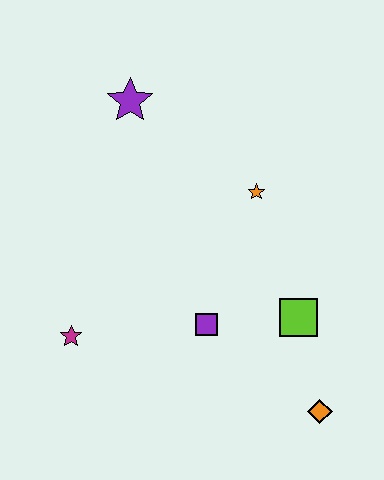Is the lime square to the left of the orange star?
No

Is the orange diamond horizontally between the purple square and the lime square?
No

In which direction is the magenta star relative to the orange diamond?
The magenta star is to the left of the orange diamond.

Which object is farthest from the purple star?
The orange diamond is farthest from the purple star.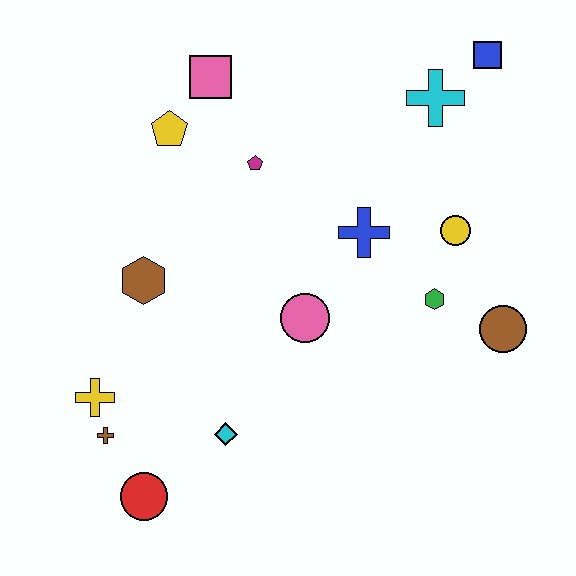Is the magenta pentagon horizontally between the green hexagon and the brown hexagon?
Yes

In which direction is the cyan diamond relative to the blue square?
The cyan diamond is below the blue square.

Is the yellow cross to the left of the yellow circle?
Yes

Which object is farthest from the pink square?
The red circle is farthest from the pink square.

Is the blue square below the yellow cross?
No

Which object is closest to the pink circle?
The blue cross is closest to the pink circle.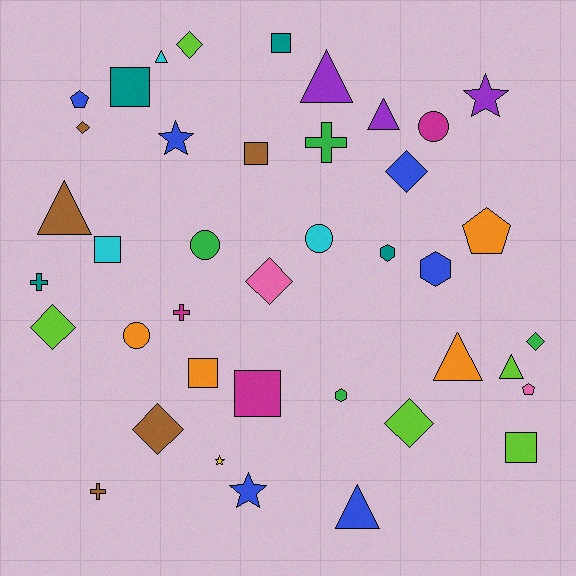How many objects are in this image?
There are 40 objects.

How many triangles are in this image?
There are 7 triangles.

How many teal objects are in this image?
There are 4 teal objects.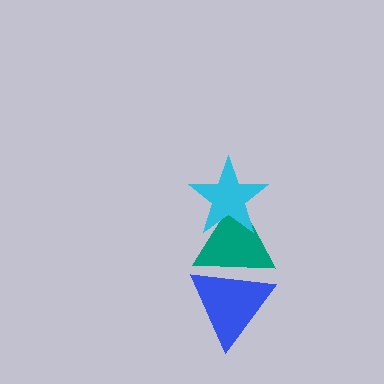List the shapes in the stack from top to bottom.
From top to bottom: the cyan star, the teal triangle, the blue triangle.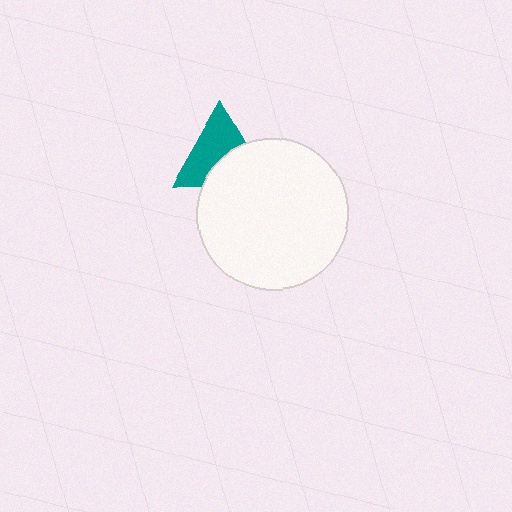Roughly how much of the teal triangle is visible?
About half of it is visible (roughly 59%).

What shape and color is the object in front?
The object in front is a white circle.